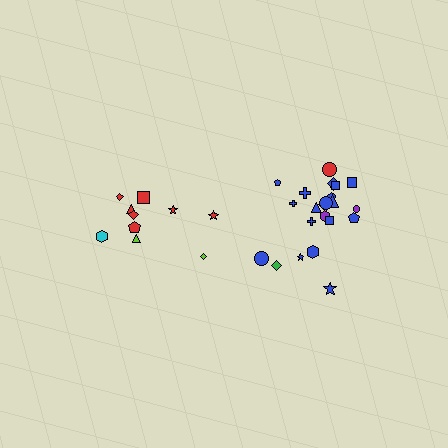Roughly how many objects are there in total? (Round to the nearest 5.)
Roughly 30 objects in total.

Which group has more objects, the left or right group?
The right group.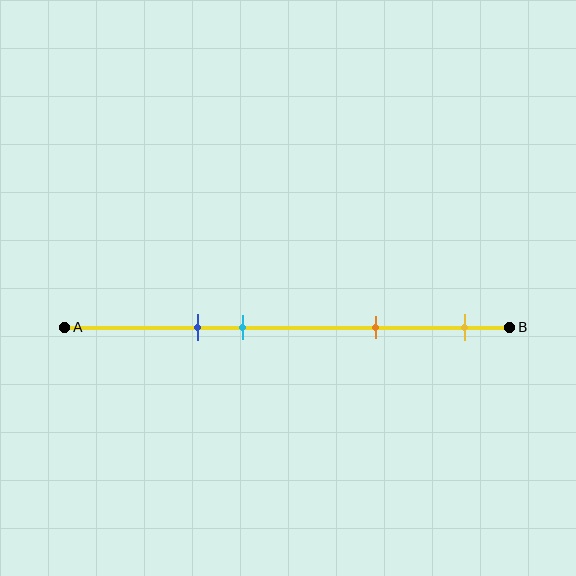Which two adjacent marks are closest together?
The blue and cyan marks are the closest adjacent pair.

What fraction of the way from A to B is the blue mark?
The blue mark is approximately 30% (0.3) of the way from A to B.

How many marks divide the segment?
There are 4 marks dividing the segment.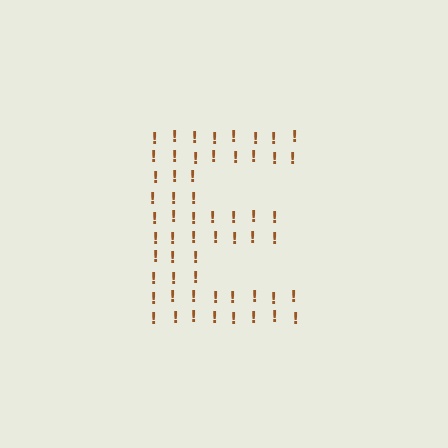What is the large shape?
The large shape is the letter E.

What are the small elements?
The small elements are exclamation marks.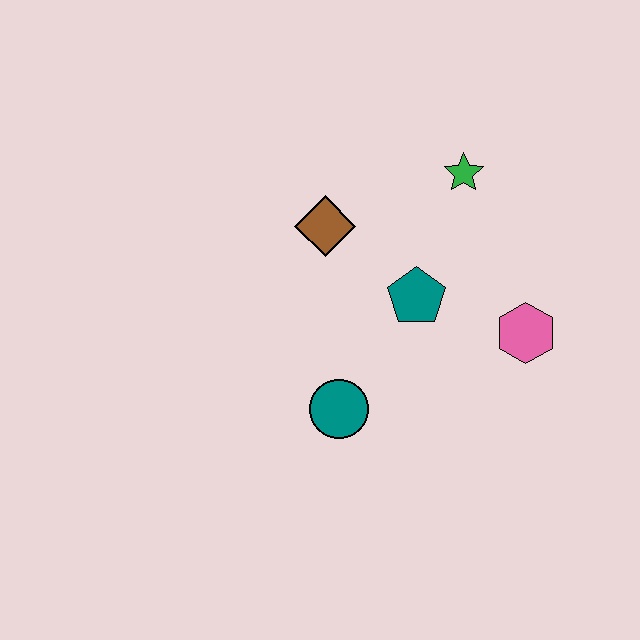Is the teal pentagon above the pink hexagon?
Yes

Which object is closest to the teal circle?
The teal pentagon is closest to the teal circle.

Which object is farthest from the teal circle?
The green star is farthest from the teal circle.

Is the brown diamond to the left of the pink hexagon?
Yes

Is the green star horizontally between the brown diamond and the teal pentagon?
No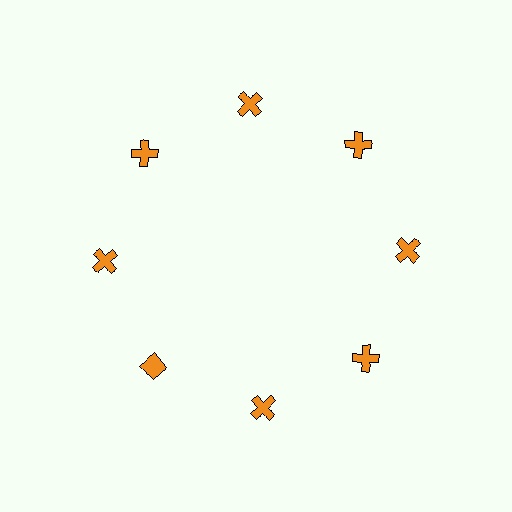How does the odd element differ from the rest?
It has a different shape: diamond instead of cross.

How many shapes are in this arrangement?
There are 8 shapes arranged in a ring pattern.